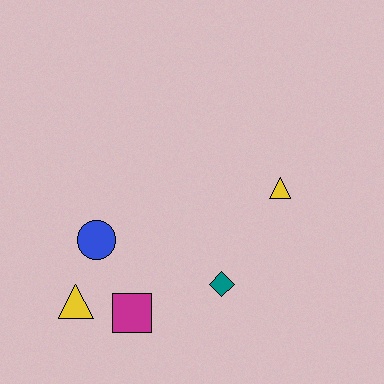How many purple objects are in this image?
There are no purple objects.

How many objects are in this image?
There are 5 objects.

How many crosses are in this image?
There are no crosses.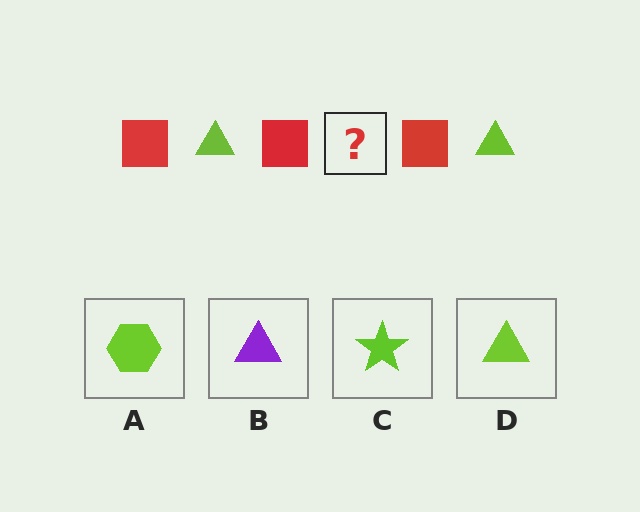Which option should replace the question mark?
Option D.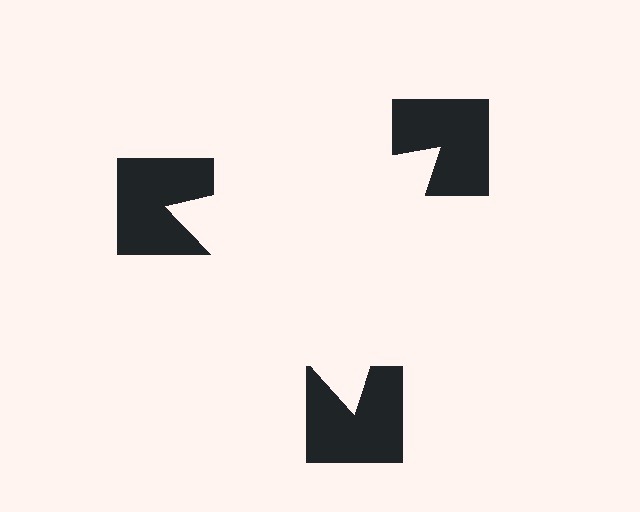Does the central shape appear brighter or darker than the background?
It typically appears slightly brighter than the background, even though no actual brightness change is drawn.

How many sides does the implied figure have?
3 sides.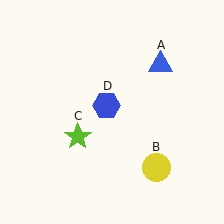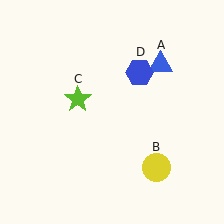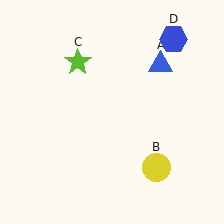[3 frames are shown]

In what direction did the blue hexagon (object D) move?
The blue hexagon (object D) moved up and to the right.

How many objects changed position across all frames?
2 objects changed position: lime star (object C), blue hexagon (object D).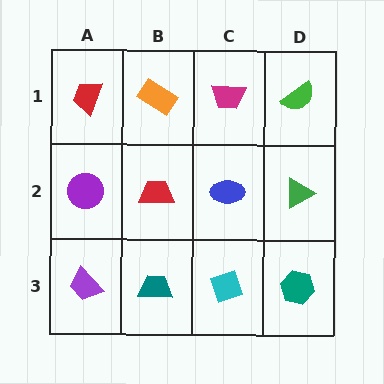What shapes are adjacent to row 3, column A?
A purple circle (row 2, column A), a teal trapezoid (row 3, column B).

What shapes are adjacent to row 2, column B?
An orange rectangle (row 1, column B), a teal trapezoid (row 3, column B), a purple circle (row 2, column A), a blue ellipse (row 2, column C).